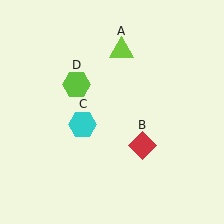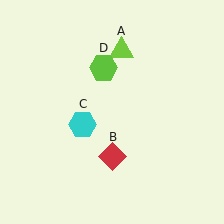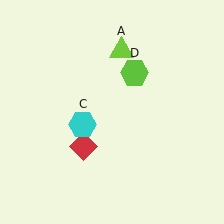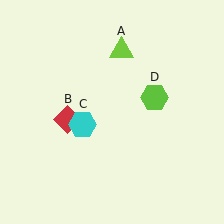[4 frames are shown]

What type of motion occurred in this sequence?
The red diamond (object B), lime hexagon (object D) rotated clockwise around the center of the scene.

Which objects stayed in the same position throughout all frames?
Lime triangle (object A) and cyan hexagon (object C) remained stationary.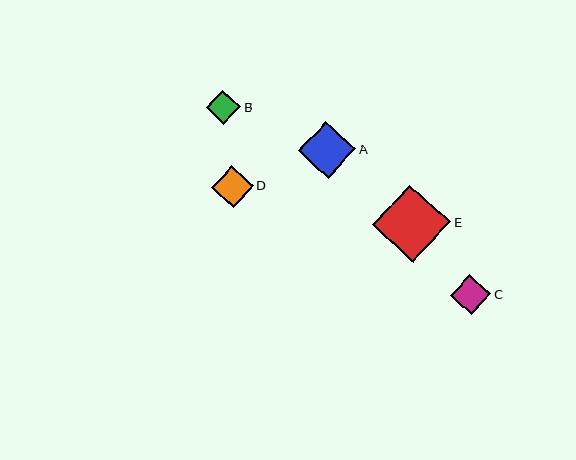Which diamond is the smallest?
Diamond B is the smallest with a size of approximately 34 pixels.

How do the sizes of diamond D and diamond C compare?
Diamond D and diamond C are approximately the same size.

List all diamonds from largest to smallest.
From largest to smallest: E, A, D, C, B.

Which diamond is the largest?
Diamond E is the largest with a size of approximately 78 pixels.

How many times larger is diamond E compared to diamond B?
Diamond E is approximately 2.3 times the size of diamond B.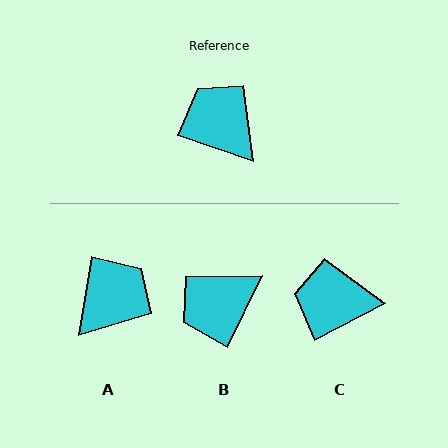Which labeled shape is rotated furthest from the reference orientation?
B, about 83 degrees away.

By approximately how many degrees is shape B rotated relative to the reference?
Approximately 83 degrees counter-clockwise.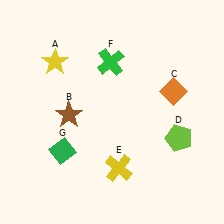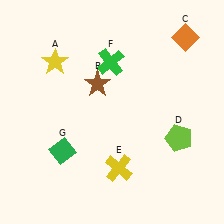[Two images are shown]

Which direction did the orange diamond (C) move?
The orange diamond (C) moved up.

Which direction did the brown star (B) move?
The brown star (B) moved up.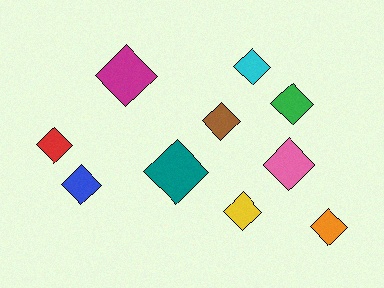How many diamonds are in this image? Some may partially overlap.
There are 10 diamonds.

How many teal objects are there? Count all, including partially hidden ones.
There is 1 teal object.